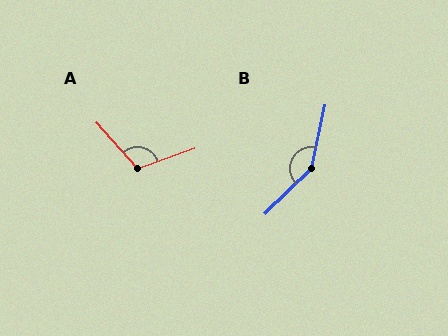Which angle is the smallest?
A, at approximately 111 degrees.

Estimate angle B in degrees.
Approximately 146 degrees.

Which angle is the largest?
B, at approximately 146 degrees.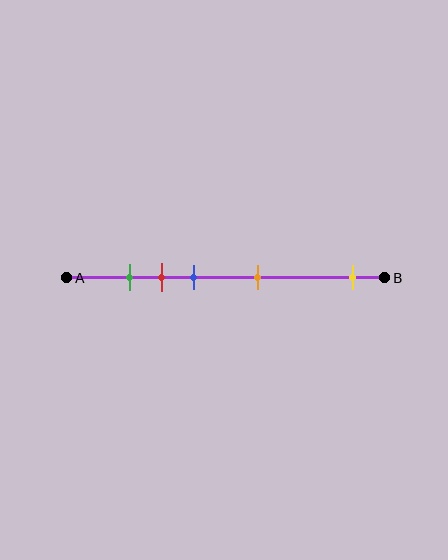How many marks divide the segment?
There are 5 marks dividing the segment.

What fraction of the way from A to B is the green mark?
The green mark is approximately 20% (0.2) of the way from A to B.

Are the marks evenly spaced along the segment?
No, the marks are not evenly spaced.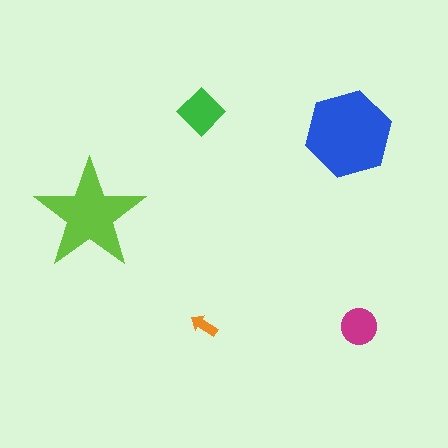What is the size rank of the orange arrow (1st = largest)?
5th.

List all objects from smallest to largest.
The orange arrow, the magenta circle, the green diamond, the lime star, the blue hexagon.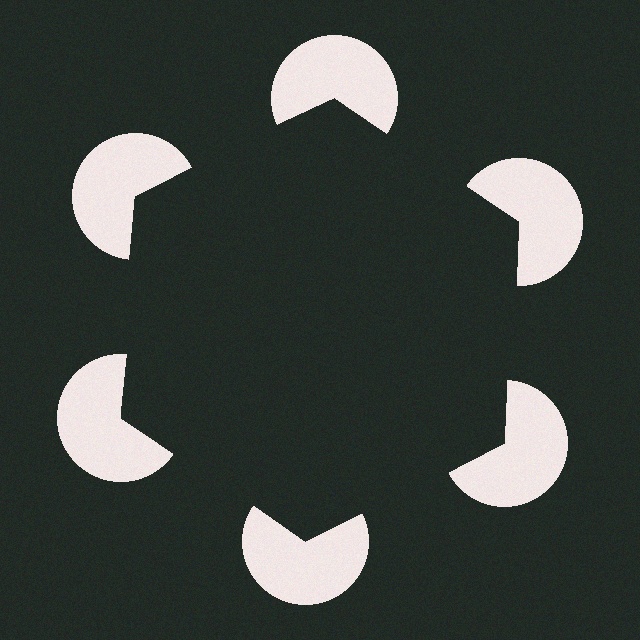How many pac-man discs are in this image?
There are 6 — one at each vertex of the illusory hexagon.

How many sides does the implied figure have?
6 sides.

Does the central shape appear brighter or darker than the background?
It typically appears slightly darker than the background, even though no actual brightness change is drawn.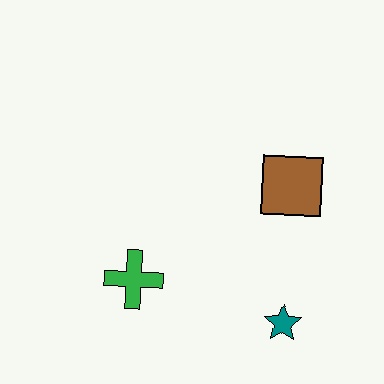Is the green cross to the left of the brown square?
Yes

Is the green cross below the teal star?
No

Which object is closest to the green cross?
The teal star is closest to the green cross.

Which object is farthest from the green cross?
The brown square is farthest from the green cross.